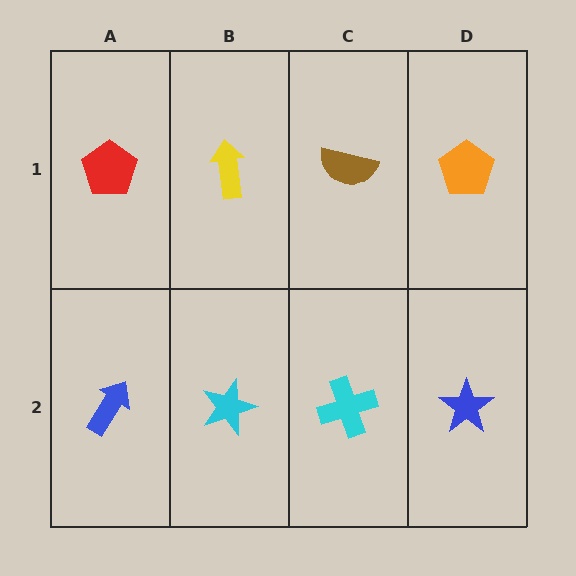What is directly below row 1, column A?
A blue arrow.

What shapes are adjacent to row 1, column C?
A cyan cross (row 2, column C), a yellow arrow (row 1, column B), an orange pentagon (row 1, column D).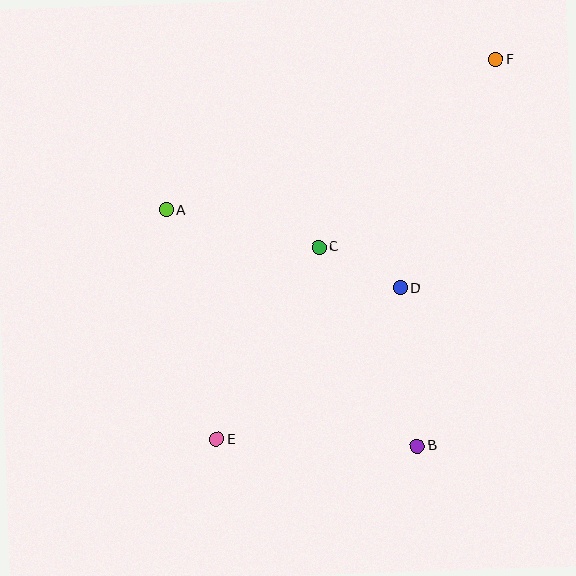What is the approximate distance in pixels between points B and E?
The distance between B and E is approximately 201 pixels.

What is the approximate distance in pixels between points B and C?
The distance between B and C is approximately 222 pixels.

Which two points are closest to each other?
Points C and D are closest to each other.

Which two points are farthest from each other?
Points E and F are farthest from each other.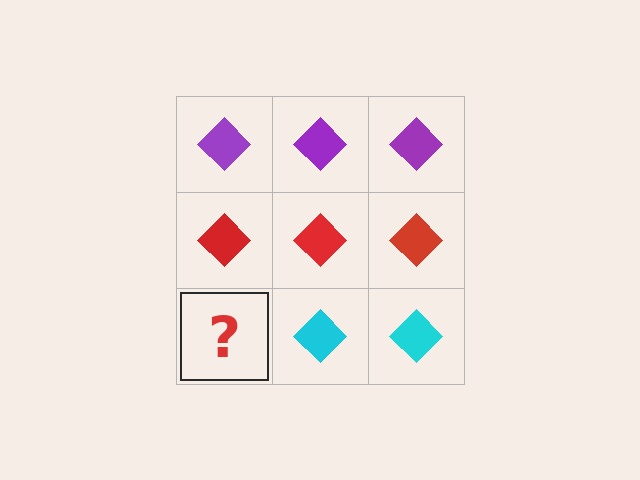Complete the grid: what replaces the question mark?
The question mark should be replaced with a cyan diamond.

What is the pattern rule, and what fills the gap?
The rule is that each row has a consistent color. The gap should be filled with a cyan diamond.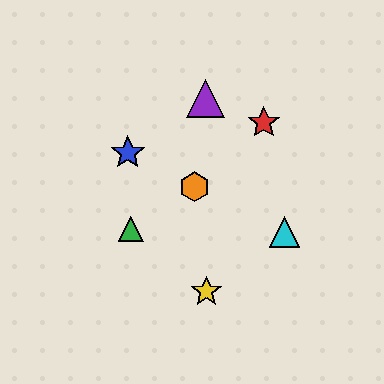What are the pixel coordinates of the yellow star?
The yellow star is at (206, 292).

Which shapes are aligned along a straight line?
The blue star, the orange hexagon, the cyan triangle are aligned along a straight line.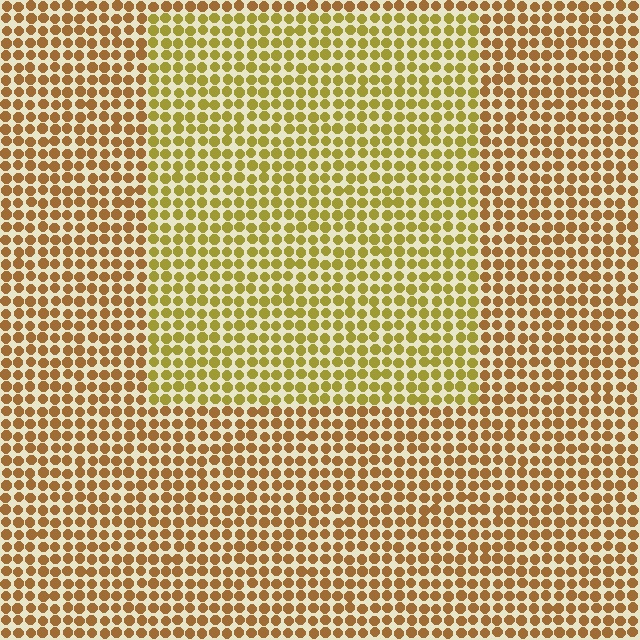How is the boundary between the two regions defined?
The boundary is defined purely by a slight shift in hue (about 26 degrees). Spacing, size, and orientation are identical on both sides.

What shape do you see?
I see a rectangle.